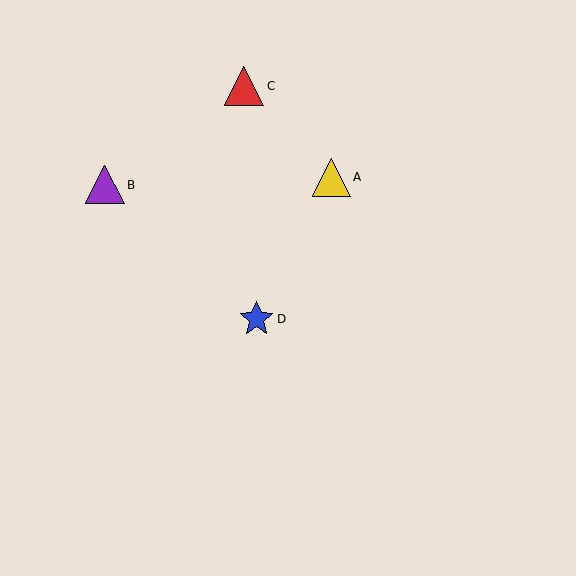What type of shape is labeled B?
Shape B is a purple triangle.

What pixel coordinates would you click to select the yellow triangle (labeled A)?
Click at (332, 177) to select the yellow triangle A.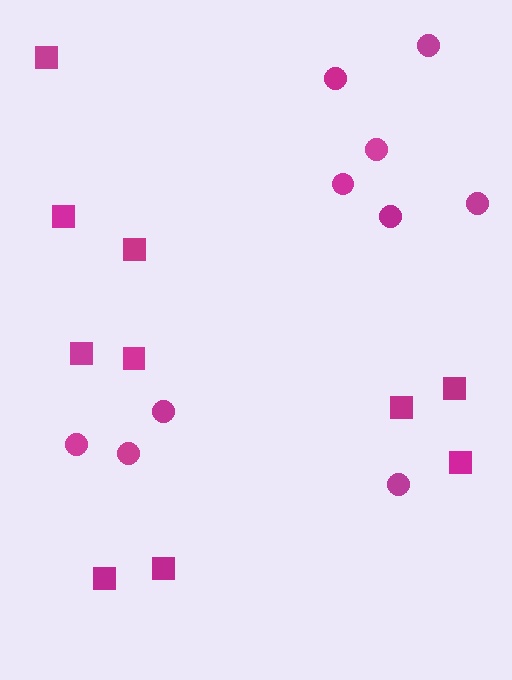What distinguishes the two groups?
There are 2 groups: one group of circles (10) and one group of squares (10).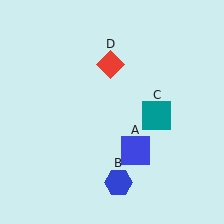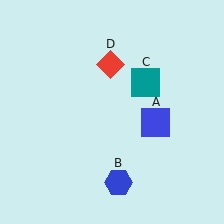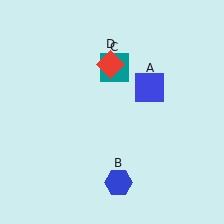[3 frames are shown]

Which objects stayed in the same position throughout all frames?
Blue hexagon (object B) and red diamond (object D) remained stationary.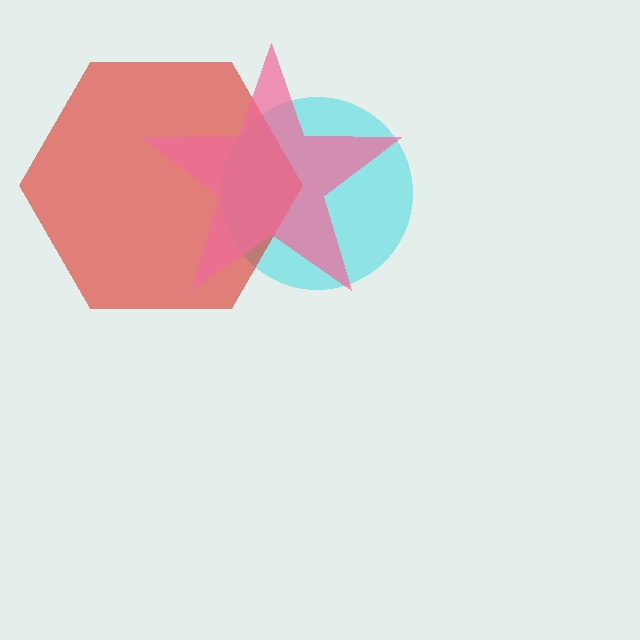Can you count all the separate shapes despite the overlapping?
Yes, there are 3 separate shapes.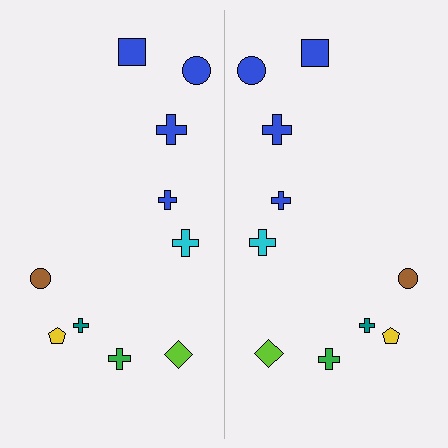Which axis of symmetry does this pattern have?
The pattern has a vertical axis of symmetry running through the center of the image.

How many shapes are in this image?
There are 20 shapes in this image.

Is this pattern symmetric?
Yes, this pattern has bilateral (reflection) symmetry.